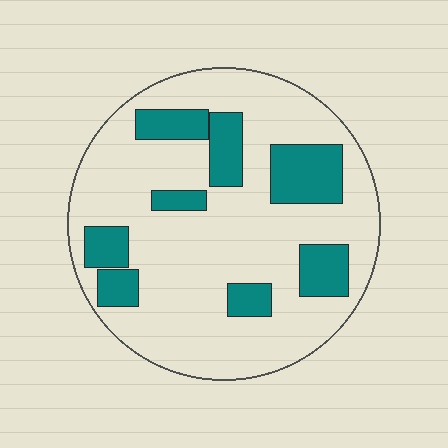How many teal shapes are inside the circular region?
8.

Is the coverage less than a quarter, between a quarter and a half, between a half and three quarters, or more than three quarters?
Less than a quarter.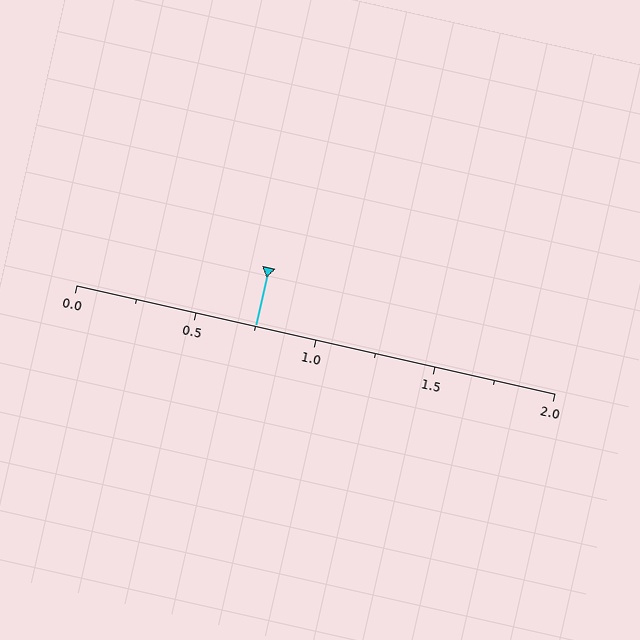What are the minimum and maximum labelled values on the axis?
The axis runs from 0.0 to 2.0.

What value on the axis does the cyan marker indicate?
The marker indicates approximately 0.75.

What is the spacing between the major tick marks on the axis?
The major ticks are spaced 0.5 apart.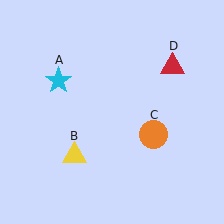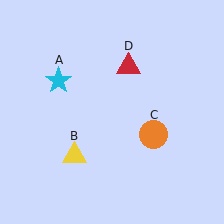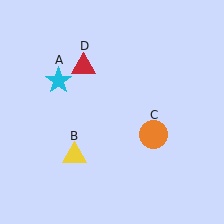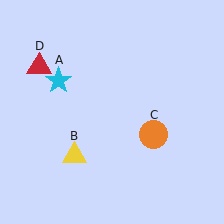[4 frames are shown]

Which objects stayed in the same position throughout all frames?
Cyan star (object A) and yellow triangle (object B) and orange circle (object C) remained stationary.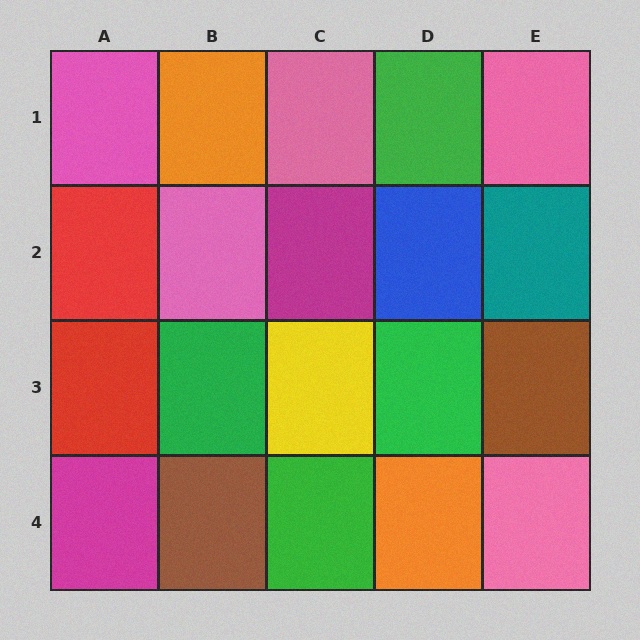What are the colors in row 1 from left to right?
Pink, orange, pink, green, pink.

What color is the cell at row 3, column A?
Red.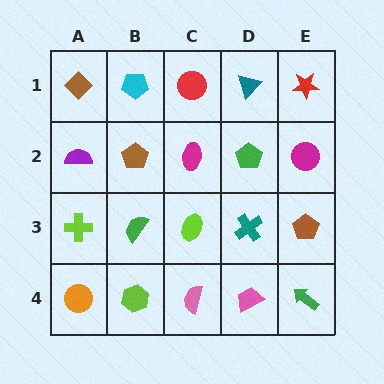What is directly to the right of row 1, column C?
A teal triangle.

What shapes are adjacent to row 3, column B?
A brown pentagon (row 2, column B), a lime hexagon (row 4, column B), a lime cross (row 3, column A), a lime ellipse (row 3, column C).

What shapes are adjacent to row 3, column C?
A magenta ellipse (row 2, column C), a pink semicircle (row 4, column C), a green semicircle (row 3, column B), a teal cross (row 3, column D).